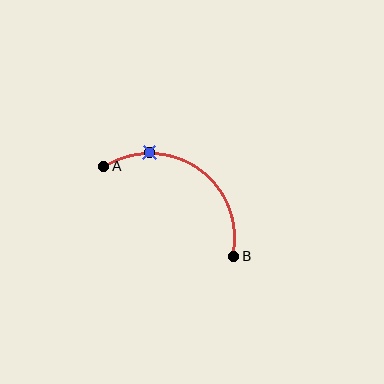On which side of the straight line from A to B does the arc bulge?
The arc bulges above and to the right of the straight line connecting A and B.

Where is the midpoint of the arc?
The arc midpoint is the point on the curve farthest from the straight line joining A and B. It sits above and to the right of that line.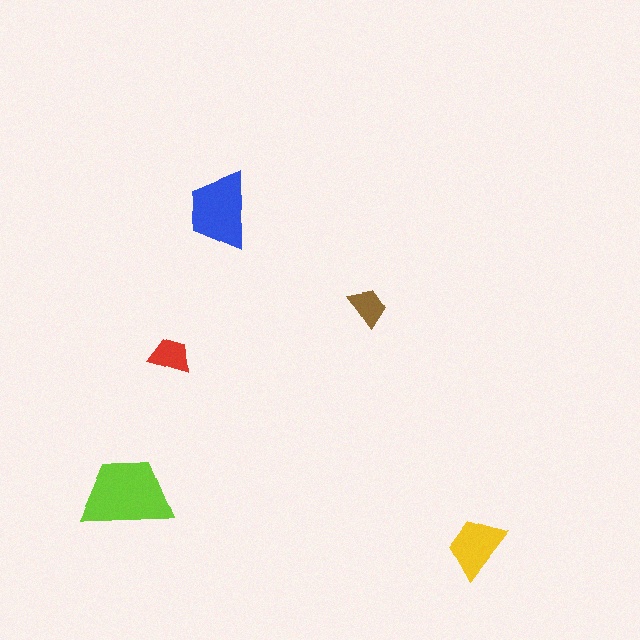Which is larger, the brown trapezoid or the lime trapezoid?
The lime one.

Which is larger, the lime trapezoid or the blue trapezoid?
The lime one.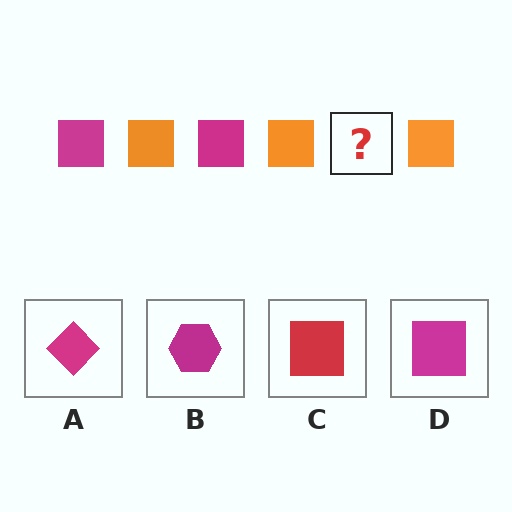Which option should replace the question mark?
Option D.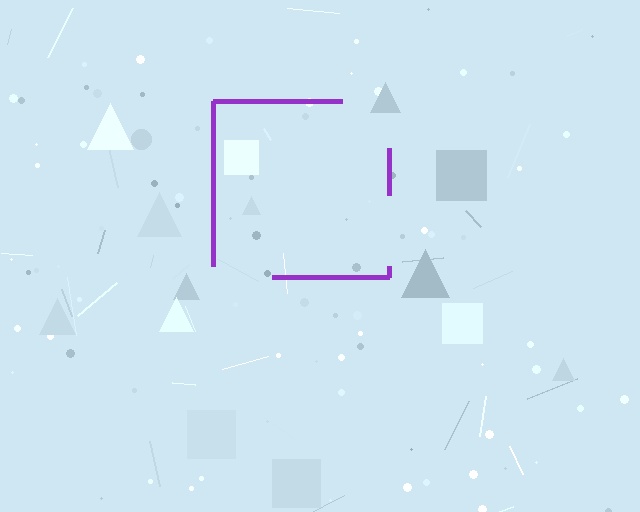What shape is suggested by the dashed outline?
The dashed outline suggests a square.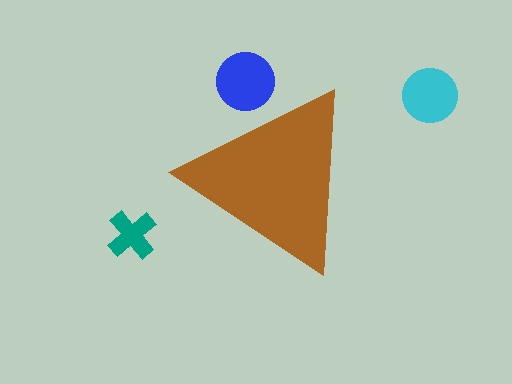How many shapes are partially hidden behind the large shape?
1 shape is partially hidden.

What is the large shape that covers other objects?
A brown triangle.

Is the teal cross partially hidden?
No, the teal cross is fully visible.